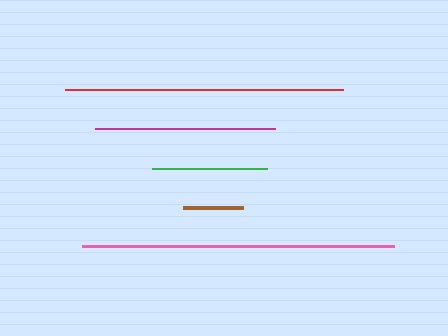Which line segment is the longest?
The pink line is the longest at approximately 313 pixels.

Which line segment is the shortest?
The brown line is the shortest at approximately 61 pixels.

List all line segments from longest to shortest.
From longest to shortest: pink, red, magenta, green, brown.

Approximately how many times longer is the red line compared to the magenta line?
The red line is approximately 1.5 times the length of the magenta line.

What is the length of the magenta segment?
The magenta segment is approximately 179 pixels long.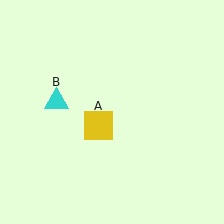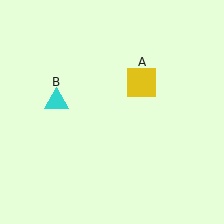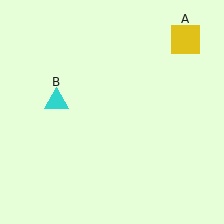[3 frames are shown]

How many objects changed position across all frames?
1 object changed position: yellow square (object A).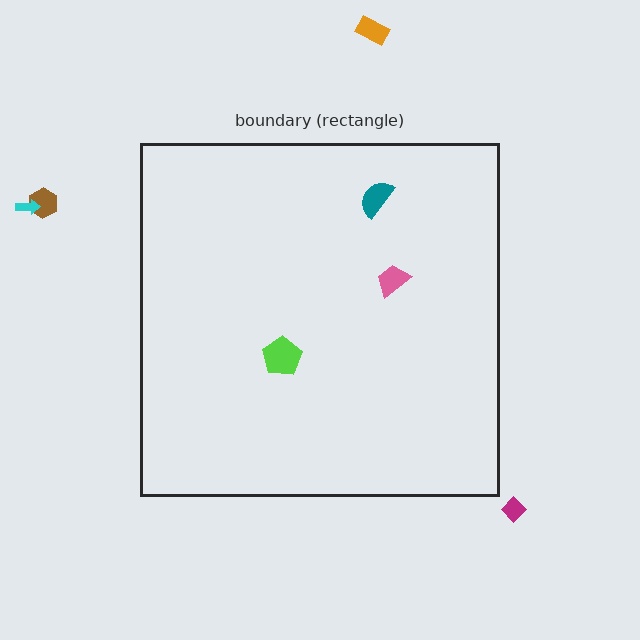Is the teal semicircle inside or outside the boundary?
Inside.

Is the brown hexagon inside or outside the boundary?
Outside.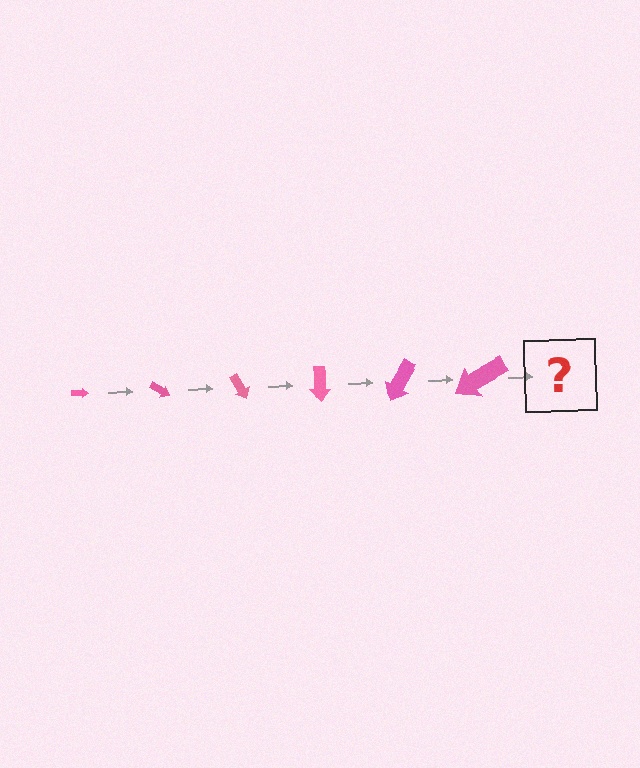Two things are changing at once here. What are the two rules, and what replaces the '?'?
The two rules are that the arrow grows larger each step and it rotates 30 degrees each step. The '?' should be an arrow, larger than the previous one and rotated 180 degrees from the start.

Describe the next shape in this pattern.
It should be an arrow, larger than the previous one and rotated 180 degrees from the start.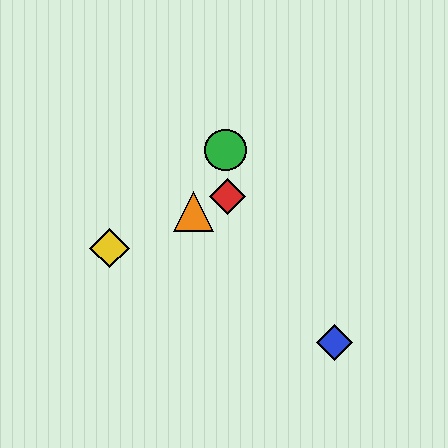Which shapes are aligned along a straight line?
The red diamond, the yellow diamond, the purple triangle, the orange triangle are aligned along a straight line.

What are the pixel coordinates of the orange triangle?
The orange triangle is at (193, 212).